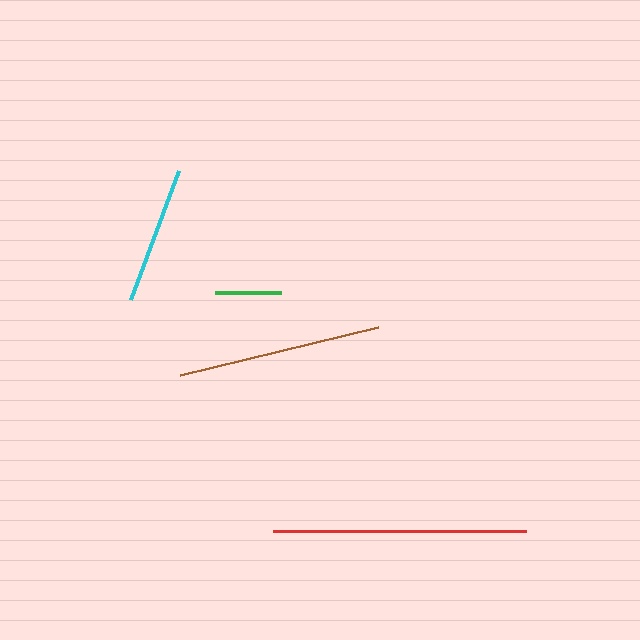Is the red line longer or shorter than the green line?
The red line is longer than the green line.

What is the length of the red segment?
The red segment is approximately 253 pixels long.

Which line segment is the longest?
The red line is the longest at approximately 253 pixels.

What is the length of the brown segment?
The brown segment is approximately 204 pixels long.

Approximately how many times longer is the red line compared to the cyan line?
The red line is approximately 1.8 times the length of the cyan line.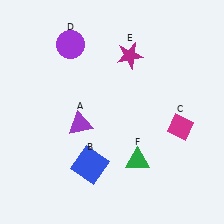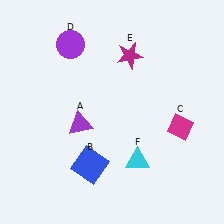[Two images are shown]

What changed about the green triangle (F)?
In Image 1, F is green. In Image 2, it changed to cyan.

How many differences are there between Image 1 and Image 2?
There is 1 difference between the two images.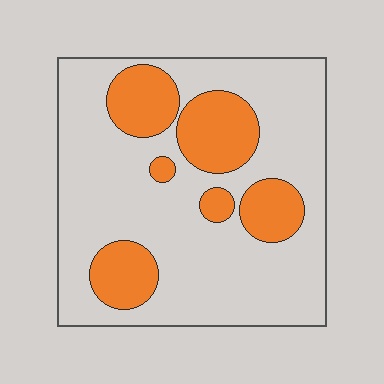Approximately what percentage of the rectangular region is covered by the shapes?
Approximately 25%.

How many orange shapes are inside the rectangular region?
6.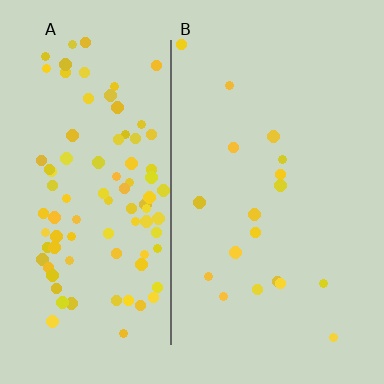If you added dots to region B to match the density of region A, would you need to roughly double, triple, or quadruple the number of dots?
Approximately quadruple.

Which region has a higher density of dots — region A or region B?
A (the left).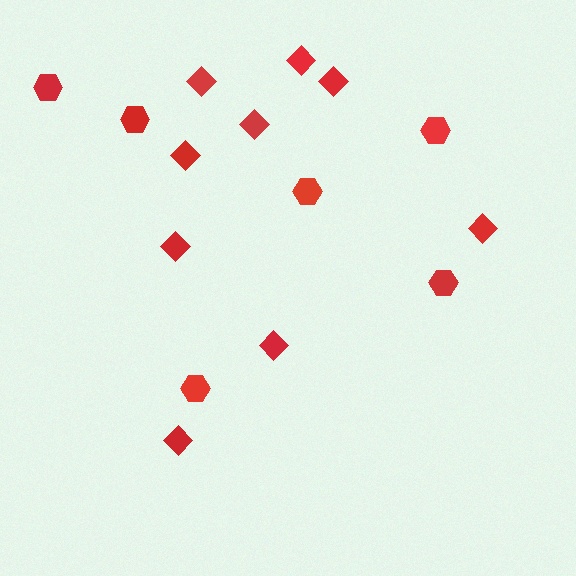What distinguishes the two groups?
There are 2 groups: one group of hexagons (6) and one group of diamonds (9).